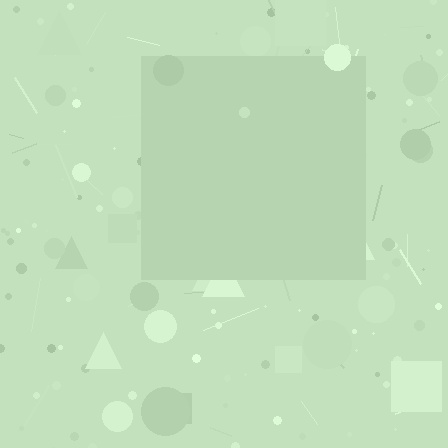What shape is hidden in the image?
A square is hidden in the image.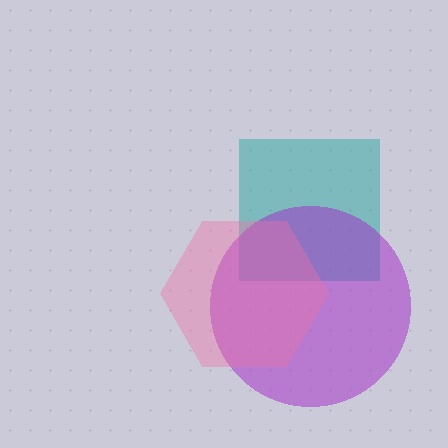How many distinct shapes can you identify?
There are 3 distinct shapes: a teal square, a purple circle, a pink hexagon.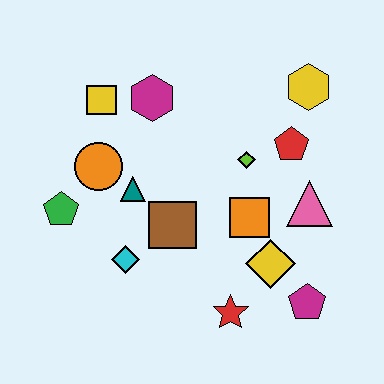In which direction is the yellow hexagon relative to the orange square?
The yellow hexagon is above the orange square.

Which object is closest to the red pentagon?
The lime diamond is closest to the red pentagon.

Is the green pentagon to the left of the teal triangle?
Yes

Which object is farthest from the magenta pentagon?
The yellow square is farthest from the magenta pentagon.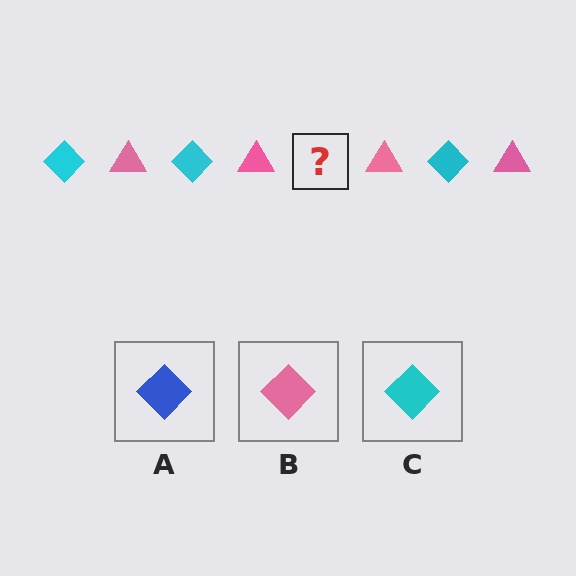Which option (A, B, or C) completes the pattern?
C.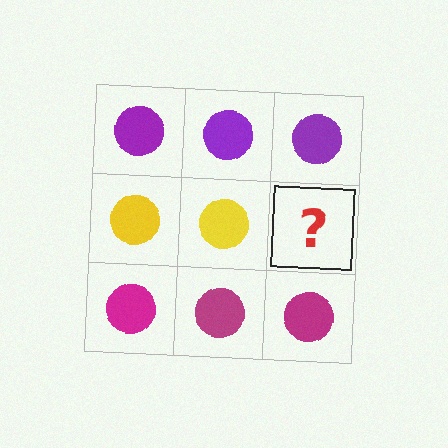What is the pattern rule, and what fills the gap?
The rule is that each row has a consistent color. The gap should be filled with a yellow circle.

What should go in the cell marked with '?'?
The missing cell should contain a yellow circle.